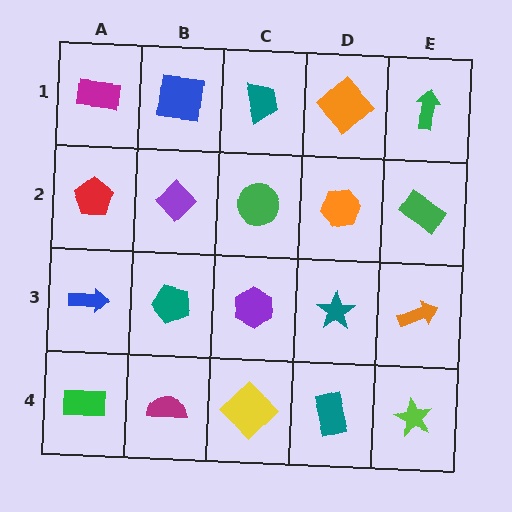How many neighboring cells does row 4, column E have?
2.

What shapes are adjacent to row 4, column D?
A teal star (row 3, column D), a yellow diamond (row 4, column C), a lime star (row 4, column E).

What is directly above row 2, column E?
A green arrow.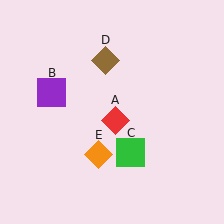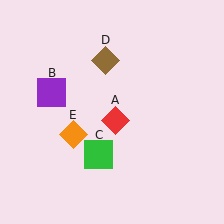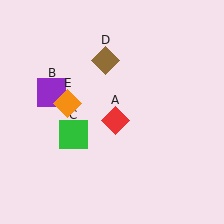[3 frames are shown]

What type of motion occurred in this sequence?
The green square (object C), orange diamond (object E) rotated clockwise around the center of the scene.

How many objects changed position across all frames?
2 objects changed position: green square (object C), orange diamond (object E).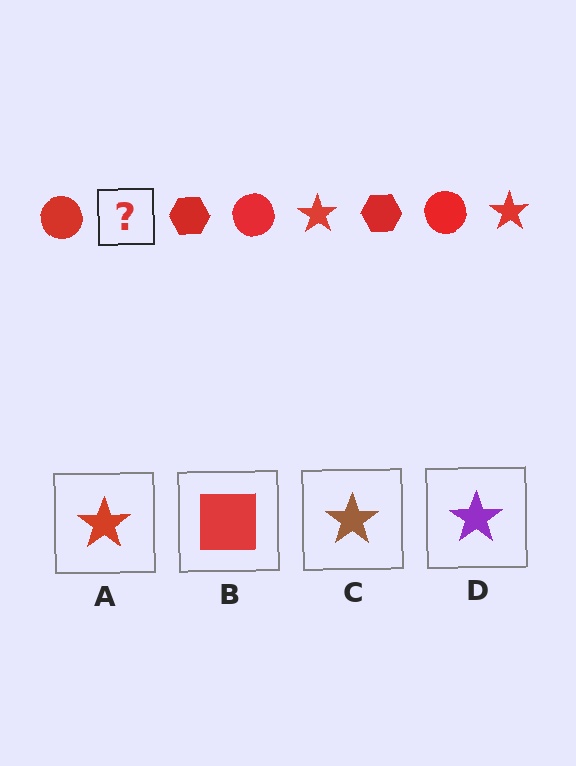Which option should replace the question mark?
Option A.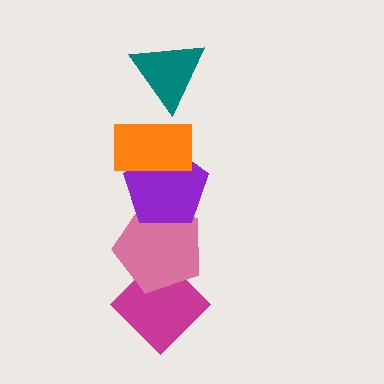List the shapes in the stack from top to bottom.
From top to bottom: the teal triangle, the orange rectangle, the purple pentagon, the pink pentagon, the magenta diamond.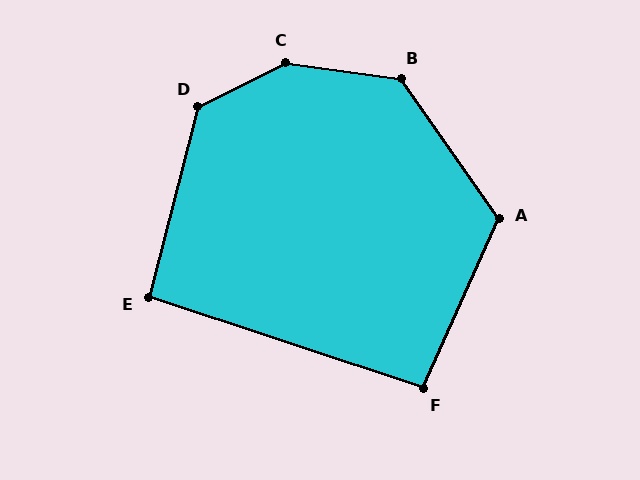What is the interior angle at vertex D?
Approximately 131 degrees (obtuse).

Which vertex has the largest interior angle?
C, at approximately 145 degrees.